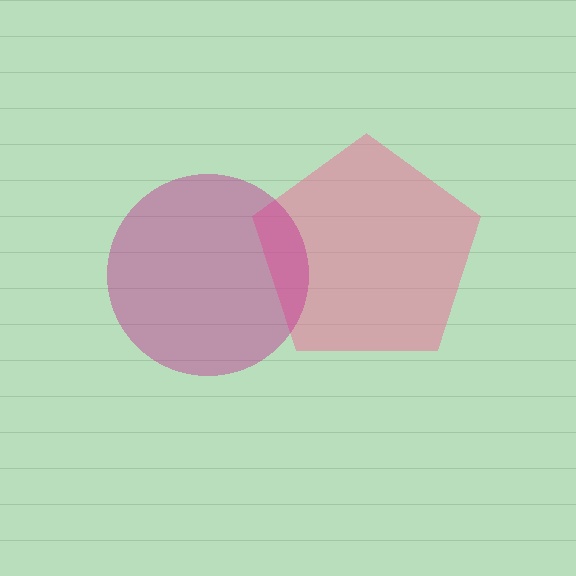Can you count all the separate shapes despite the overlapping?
Yes, there are 2 separate shapes.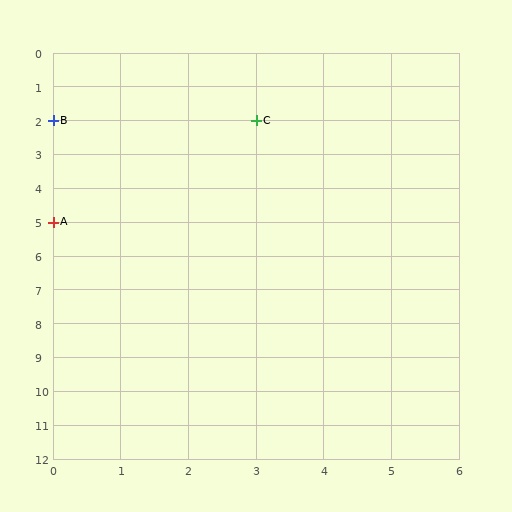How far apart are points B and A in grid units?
Points B and A are 3 rows apart.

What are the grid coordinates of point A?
Point A is at grid coordinates (0, 5).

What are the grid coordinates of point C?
Point C is at grid coordinates (3, 2).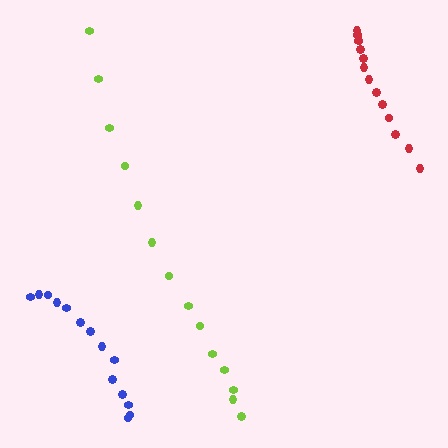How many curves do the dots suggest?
There are 3 distinct paths.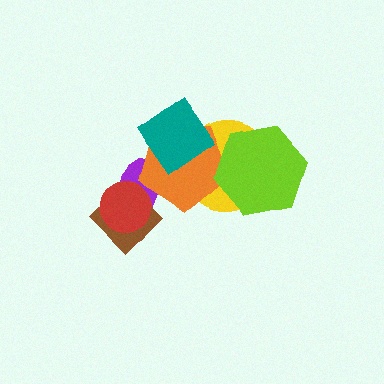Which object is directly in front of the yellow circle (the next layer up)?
The orange pentagon is directly in front of the yellow circle.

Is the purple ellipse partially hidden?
Yes, it is partially covered by another shape.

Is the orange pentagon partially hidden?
Yes, it is partially covered by another shape.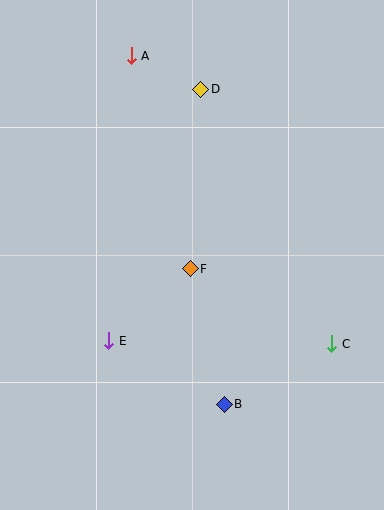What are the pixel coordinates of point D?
Point D is at (201, 89).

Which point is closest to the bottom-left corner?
Point E is closest to the bottom-left corner.